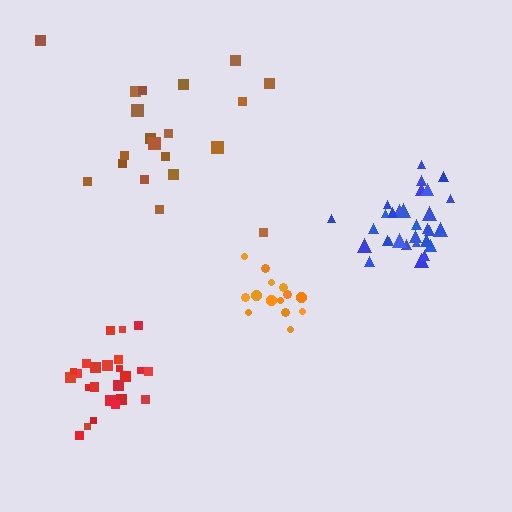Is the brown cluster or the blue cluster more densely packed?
Blue.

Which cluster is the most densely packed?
Blue.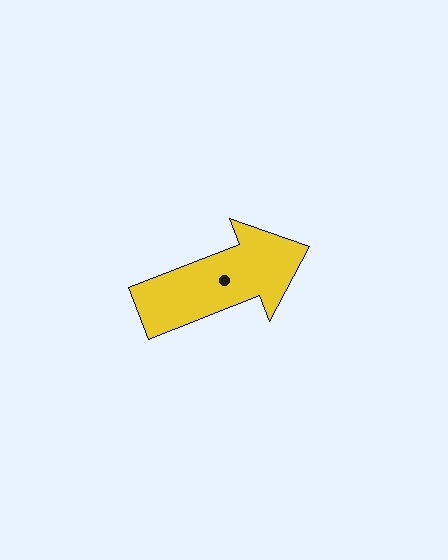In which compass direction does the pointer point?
East.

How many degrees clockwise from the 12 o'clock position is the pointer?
Approximately 69 degrees.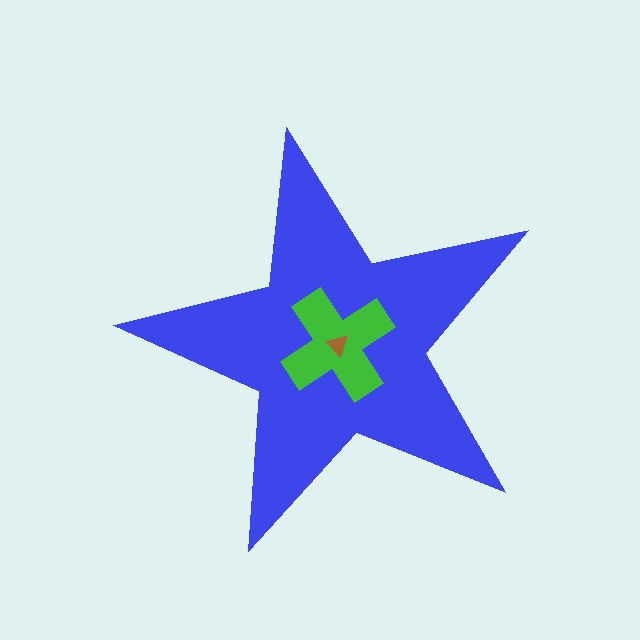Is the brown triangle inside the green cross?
Yes.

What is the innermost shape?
The brown triangle.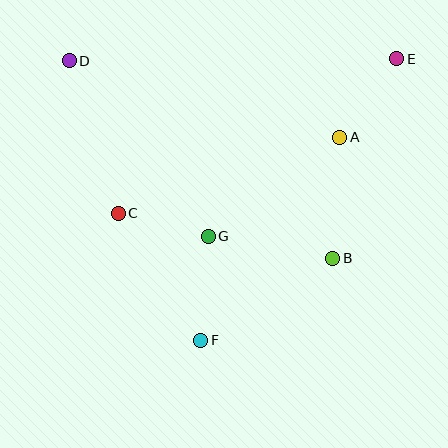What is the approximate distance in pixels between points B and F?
The distance between B and F is approximately 156 pixels.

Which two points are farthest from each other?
Points E and F are farthest from each other.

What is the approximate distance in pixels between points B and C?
The distance between B and C is approximately 220 pixels.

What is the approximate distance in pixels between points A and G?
The distance between A and G is approximately 165 pixels.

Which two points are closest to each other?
Points C and G are closest to each other.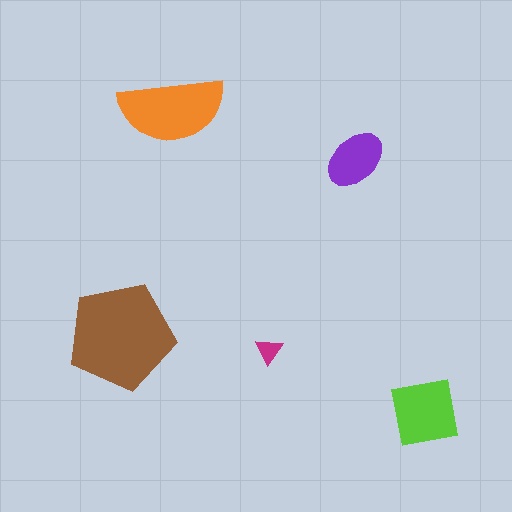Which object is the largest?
The brown pentagon.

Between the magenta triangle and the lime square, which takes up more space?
The lime square.